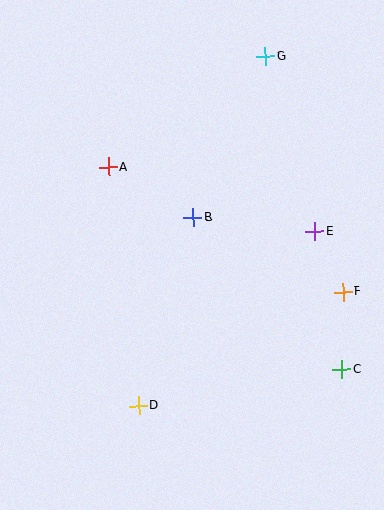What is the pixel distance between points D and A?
The distance between D and A is 240 pixels.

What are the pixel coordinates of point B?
Point B is at (193, 218).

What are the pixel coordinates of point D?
Point D is at (138, 406).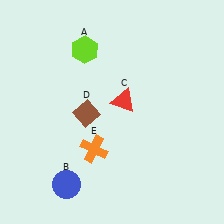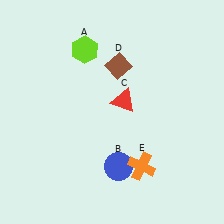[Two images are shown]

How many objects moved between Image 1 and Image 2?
3 objects moved between the two images.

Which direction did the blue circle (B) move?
The blue circle (B) moved right.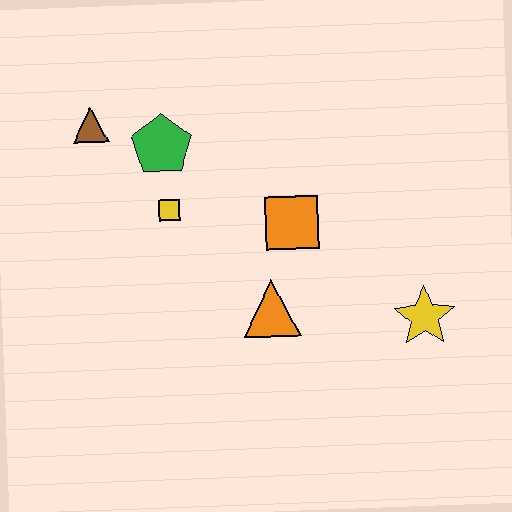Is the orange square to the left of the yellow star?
Yes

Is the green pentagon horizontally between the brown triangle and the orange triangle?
Yes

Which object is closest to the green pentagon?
The yellow square is closest to the green pentagon.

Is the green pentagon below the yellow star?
No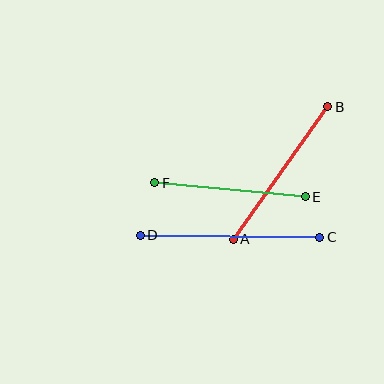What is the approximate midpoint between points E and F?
The midpoint is at approximately (230, 190) pixels.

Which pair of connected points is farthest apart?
Points C and D are farthest apart.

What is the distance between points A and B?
The distance is approximately 162 pixels.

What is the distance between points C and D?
The distance is approximately 180 pixels.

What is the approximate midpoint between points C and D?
The midpoint is at approximately (230, 236) pixels.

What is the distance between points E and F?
The distance is approximately 151 pixels.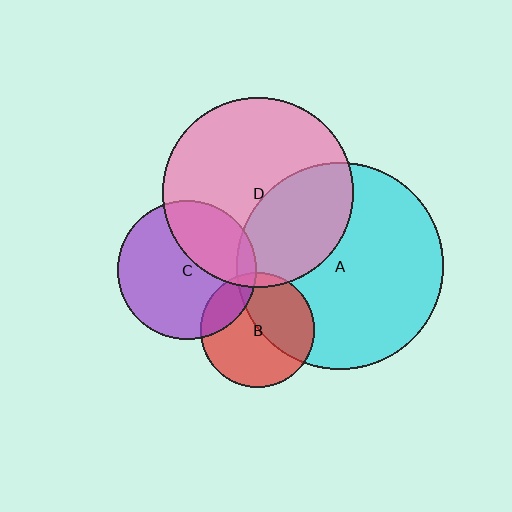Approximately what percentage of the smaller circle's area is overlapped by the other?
Approximately 45%.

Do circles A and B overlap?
Yes.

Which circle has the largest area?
Circle A (cyan).